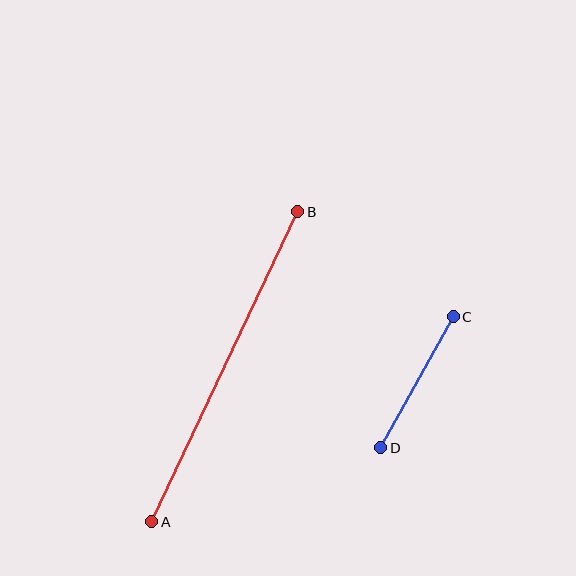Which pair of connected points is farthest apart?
Points A and B are farthest apart.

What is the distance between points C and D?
The distance is approximately 150 pixels.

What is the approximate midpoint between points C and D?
The midpoint is at approximately (417, 382) pixels.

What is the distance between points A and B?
The distance is approximately 343 pixels.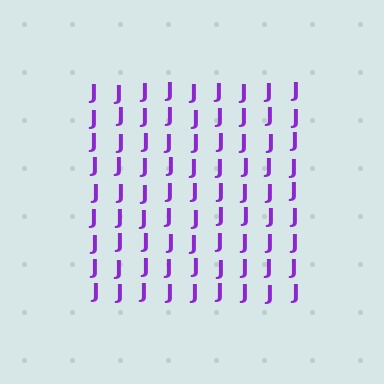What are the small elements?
The small elements are letter J's.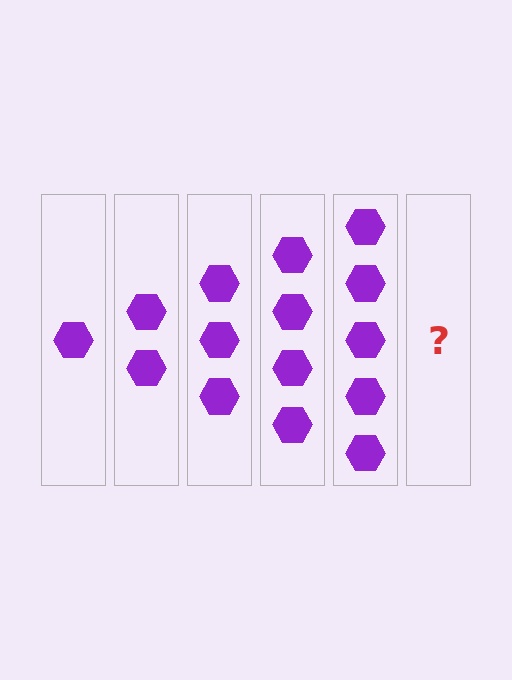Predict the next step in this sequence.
The next step is 6 hexagons.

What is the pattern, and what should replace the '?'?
The pattern is that each step adds one more hexagon. The '?' should be 6 hexagons.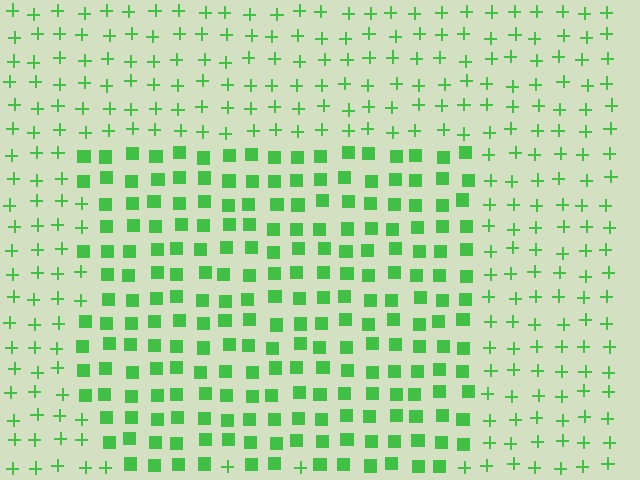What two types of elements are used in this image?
The image uses squares inside the rectangle region and plus signs outside it.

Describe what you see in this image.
The image is filled with small green elements arranged in a uniform grid. A rectangle-shaped region contains squares, while the surrounding area contains plus signs. The boundary is defined purely by the change in element shape.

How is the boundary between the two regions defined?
The boundary is defined by a change in element shape: squares inside vs. plus signs outside. All elements share the same color and spacing.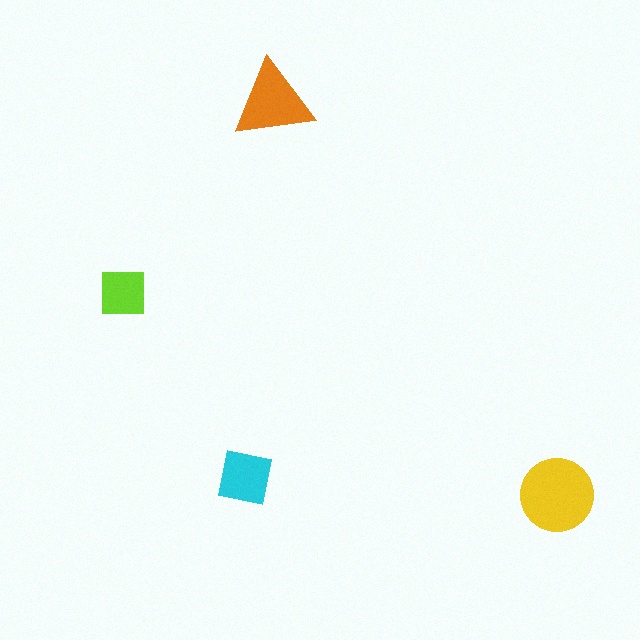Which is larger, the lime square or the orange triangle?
The orange triangle.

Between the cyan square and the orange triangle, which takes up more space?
The orange triangle.